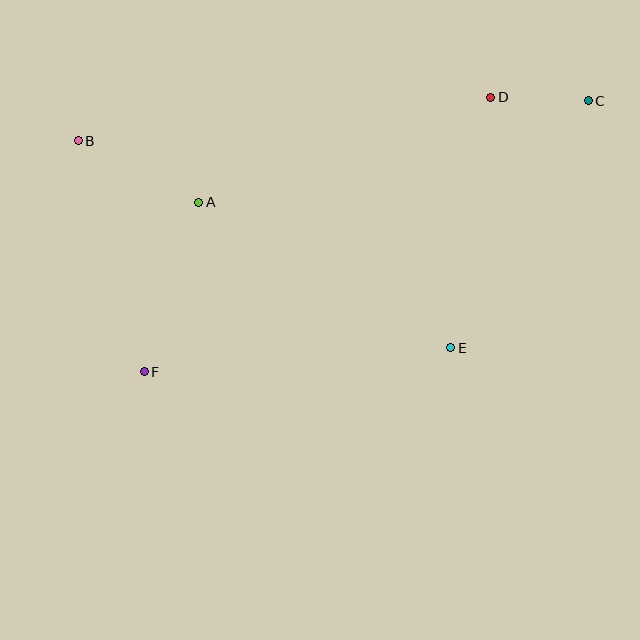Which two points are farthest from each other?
Points C and F are farthest from each other.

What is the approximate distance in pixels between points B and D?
The distance between B and D is approximately 415 pixels.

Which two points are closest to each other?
Points C and D are closest to each other.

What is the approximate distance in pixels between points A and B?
The distance between A and B is approximately 135 pixels.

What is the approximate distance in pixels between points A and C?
The distance between A and C is approximately 403 pixels.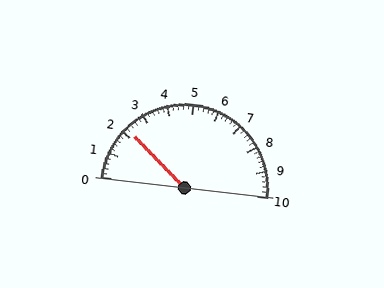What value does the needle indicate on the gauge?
The needle indicates approximately 2.2.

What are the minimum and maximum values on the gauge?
The gauge ranges from 0 to 10.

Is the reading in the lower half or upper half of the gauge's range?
The reading is in the lower half of the range (0 to 10).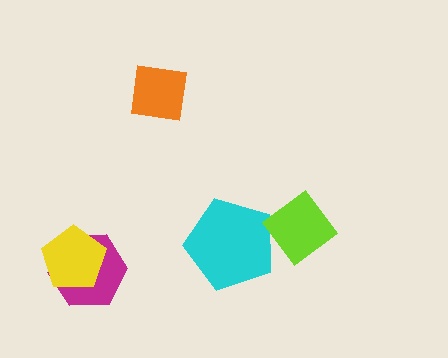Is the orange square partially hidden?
No, no other shape covers it.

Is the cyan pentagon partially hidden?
Yes, it is partially covered by another shape.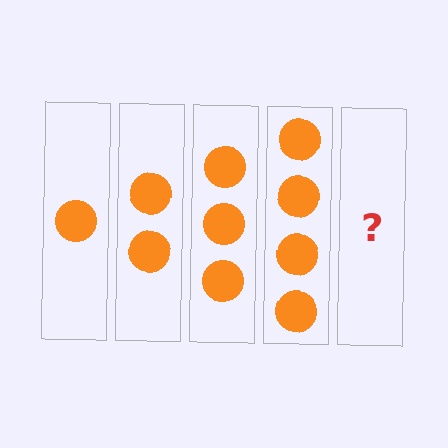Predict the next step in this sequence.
The next step is 5 circles.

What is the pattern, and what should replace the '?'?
The pattern is that each step adds one more circle. The '?' should be 5 circles.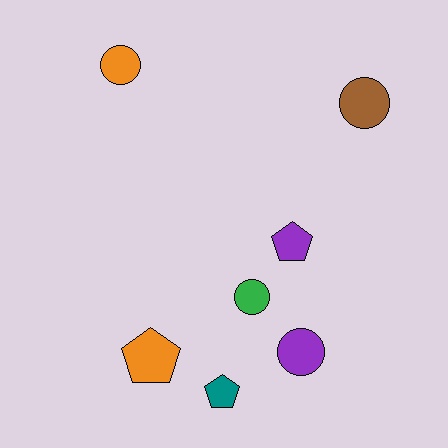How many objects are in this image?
There are 7 objects.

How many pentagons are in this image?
There are 3 pentagons.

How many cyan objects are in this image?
There are no cyan objects.